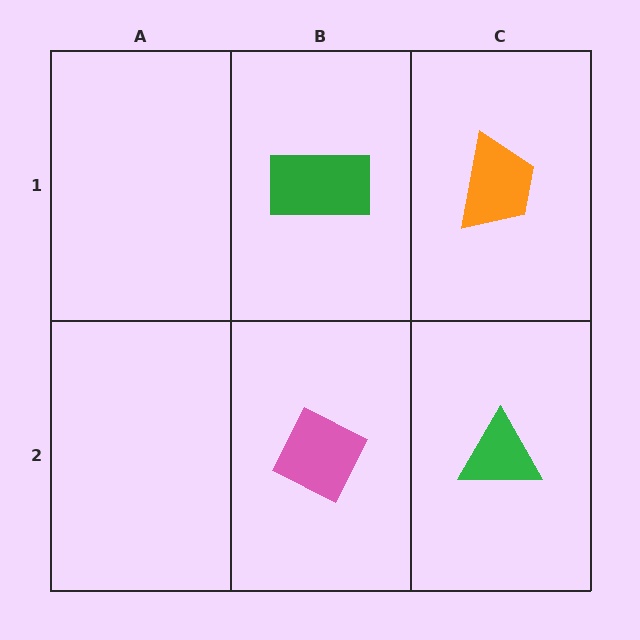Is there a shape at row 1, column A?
No, that cell is empty.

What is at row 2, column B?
A pink diamond.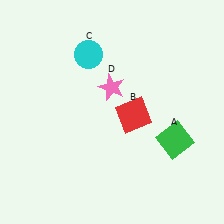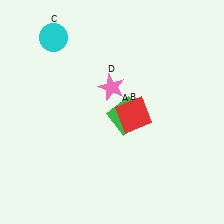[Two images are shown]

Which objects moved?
The objects that moved are: the green square (A), the cyan circle (C).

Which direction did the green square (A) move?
The green square (A) moved left.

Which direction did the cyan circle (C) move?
The cyan circle (C) moved left.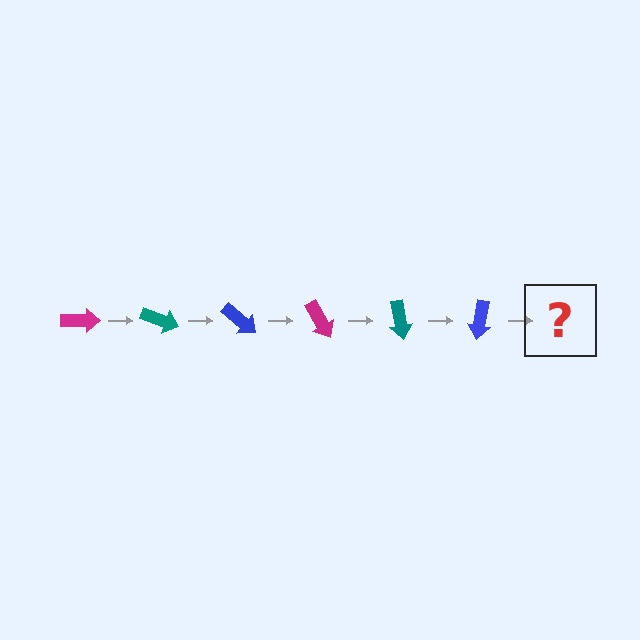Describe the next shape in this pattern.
It should be a magenta arrow, rotated 120 degrees from the start.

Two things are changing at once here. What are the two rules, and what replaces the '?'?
The two rules are that it rotates 20 degrees each step and the color cycles through magenta, teal, and blue. The '?' should be a magenta arrow, rotated 120 degrees from the start.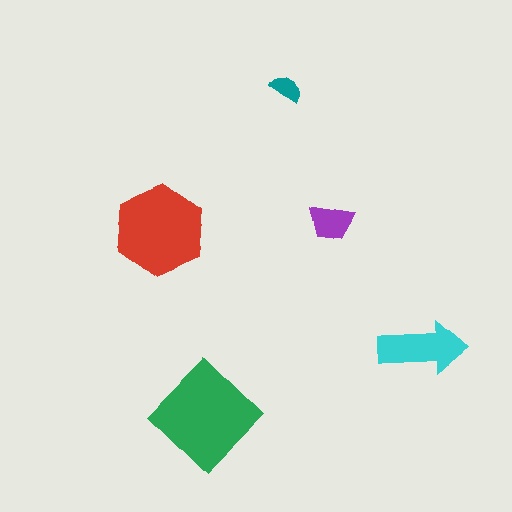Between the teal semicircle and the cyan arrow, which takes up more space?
The cyan arrow.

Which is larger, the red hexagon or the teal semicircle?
The red hexagon.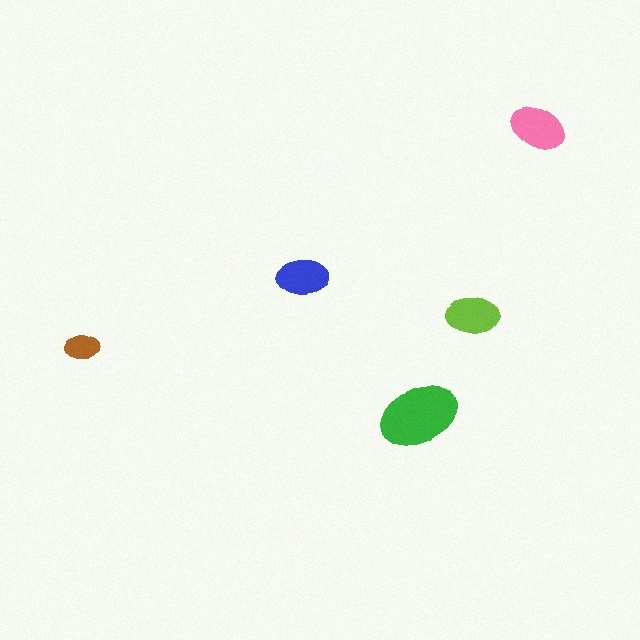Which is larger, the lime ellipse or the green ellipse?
The green one.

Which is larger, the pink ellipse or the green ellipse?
The green one.